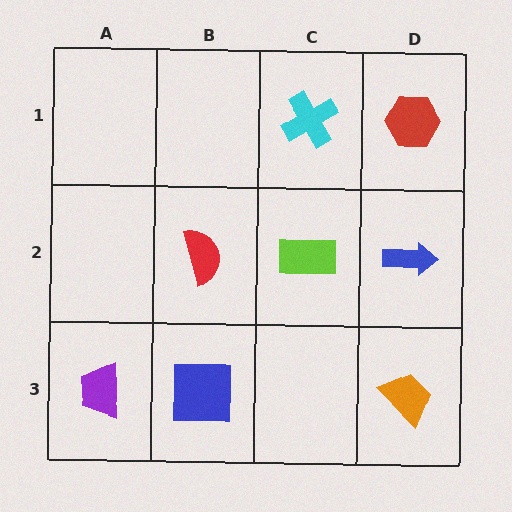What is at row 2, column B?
A red semicircle.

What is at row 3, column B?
A blue square.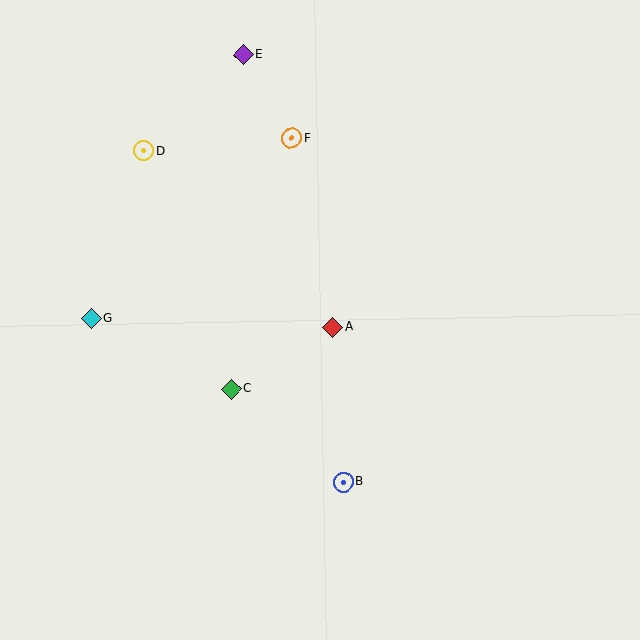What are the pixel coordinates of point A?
Point A is at (333, 327).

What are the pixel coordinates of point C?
Point C is at (231, 389).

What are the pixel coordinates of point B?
Point B is at (343, 482).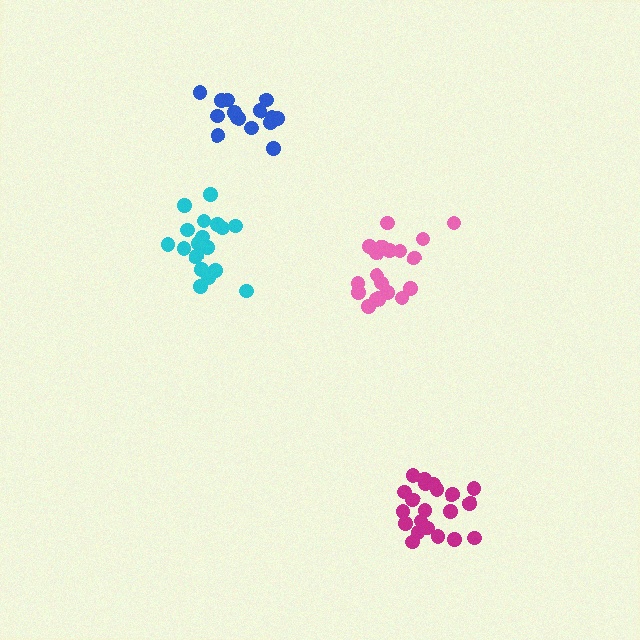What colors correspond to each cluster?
The clusters are colored: cyan, magenta, blue, pink.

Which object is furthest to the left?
The cyan cluster is leftmost.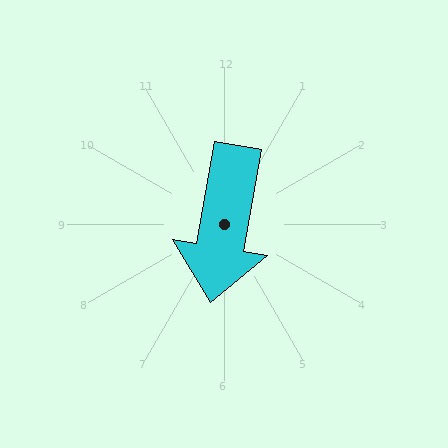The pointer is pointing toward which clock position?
Roughly 6 o'clock.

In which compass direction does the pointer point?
South.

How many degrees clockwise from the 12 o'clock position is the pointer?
Approximately 190 degrees.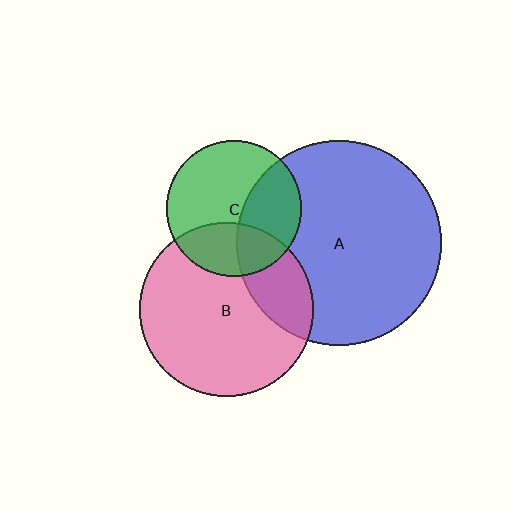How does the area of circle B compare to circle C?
Approximately 1.6 times.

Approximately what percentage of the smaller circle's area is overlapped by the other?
Approximately 25%.